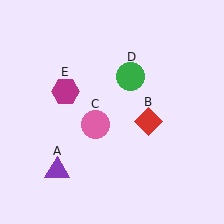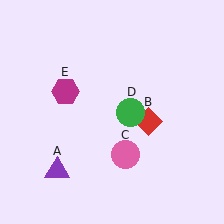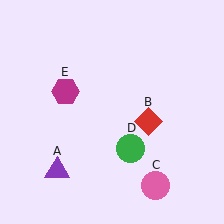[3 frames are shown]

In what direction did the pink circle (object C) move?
The pink circle (object C) moved down and to the right.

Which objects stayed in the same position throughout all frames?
Purple triangle (object A) and red diamond (object B) and magenta hexagon (object E) remained stationary.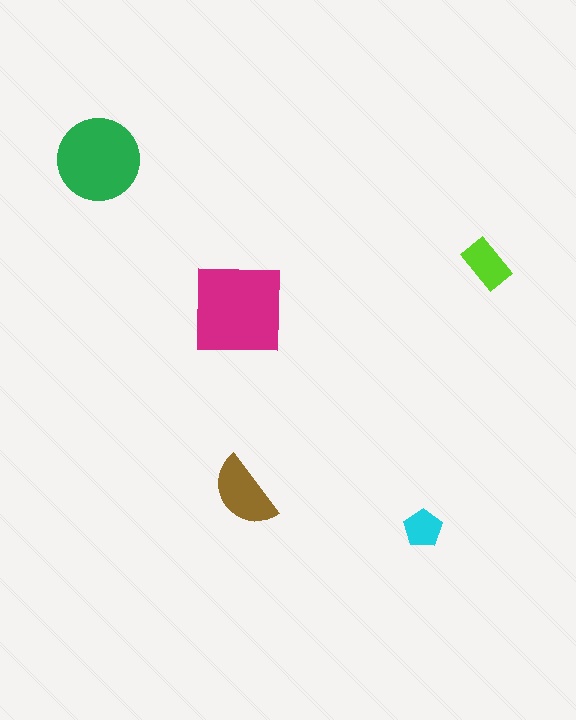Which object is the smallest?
The cyan pentagon.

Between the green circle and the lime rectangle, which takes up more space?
The green circle.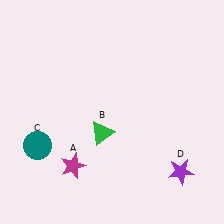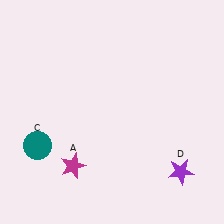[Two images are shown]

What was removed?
The green triangle (B) was removed in Image 2.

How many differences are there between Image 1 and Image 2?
There is 1 difference between the two images.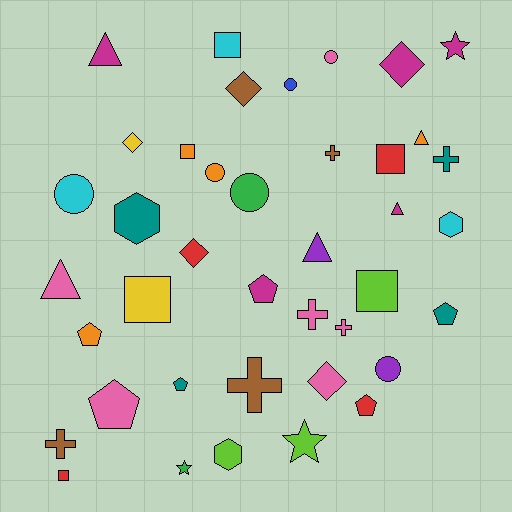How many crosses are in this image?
There are 6 crosses.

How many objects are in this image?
There are 40 objects.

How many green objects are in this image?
There are 2 green objects.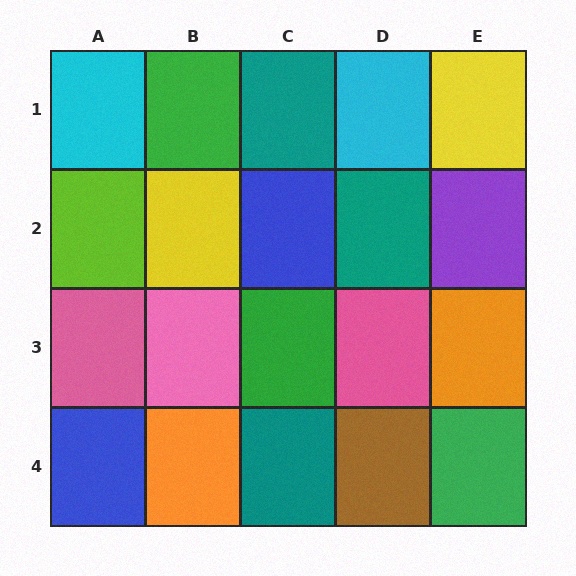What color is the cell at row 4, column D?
Brown.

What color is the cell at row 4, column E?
Green.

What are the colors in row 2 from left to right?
Lime, yellow, blue, teal, purple.